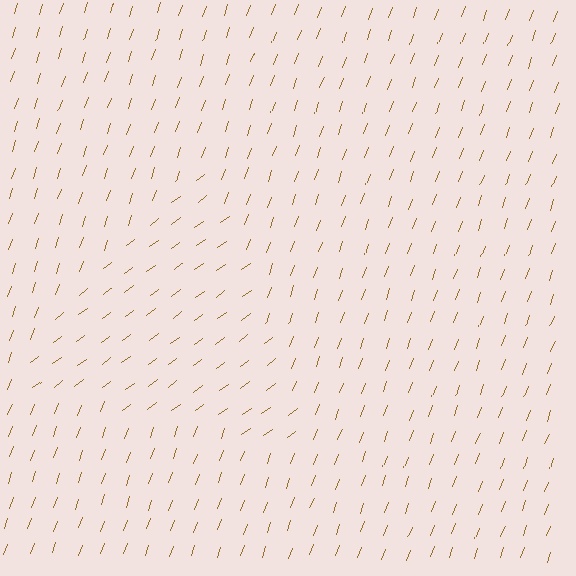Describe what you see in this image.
The image is filled with small brown line segments. A triangle region in the image has lines oriented differently from the surrounding lines, creating a visible texture boundary.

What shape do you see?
I see a triangle.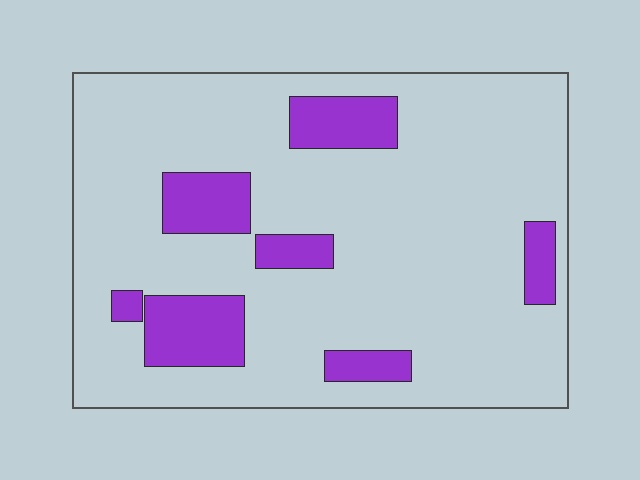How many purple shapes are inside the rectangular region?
7.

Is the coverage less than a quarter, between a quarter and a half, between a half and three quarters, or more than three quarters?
Less than a quarter.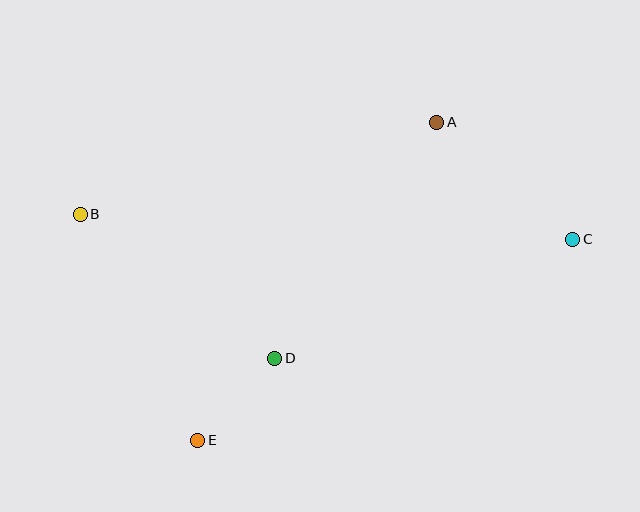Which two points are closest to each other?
Points D and E are closest to each other.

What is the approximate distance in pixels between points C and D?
The distance between C and D is approximately 321 pixels.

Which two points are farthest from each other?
Points B and C are farthest from each other.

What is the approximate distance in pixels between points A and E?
The distance between A and E is approximately 398 pixels.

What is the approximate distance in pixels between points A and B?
The distance between A and B is approximately 368 pixels.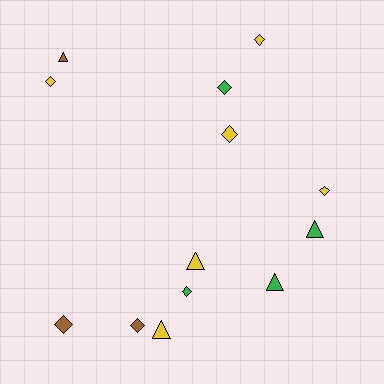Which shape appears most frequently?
Diamond, with 8 objects.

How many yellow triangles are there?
There are 2 yellow triangles.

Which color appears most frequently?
Yellow, with 6 objects.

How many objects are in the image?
There are 13 objects.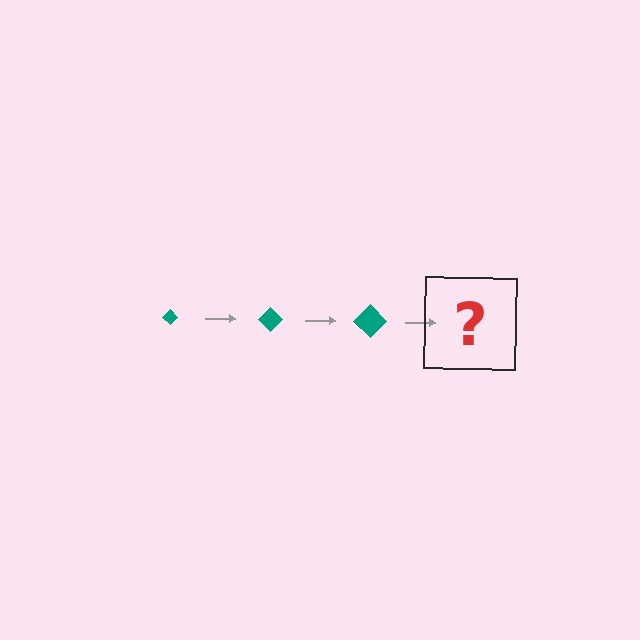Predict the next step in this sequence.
The next step is a teal diamond, larger than the previous one.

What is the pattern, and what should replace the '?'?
The pattern is that the diamond gets progressively larger each step. The '?' should be a teal diamond, larger than the previous one.